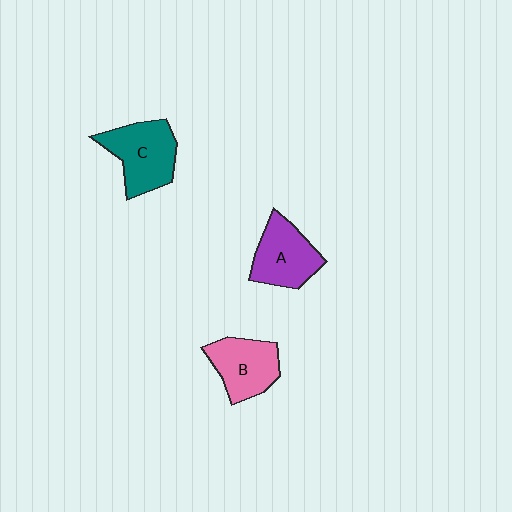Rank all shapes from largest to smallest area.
From largest to smallest: C (teal), A (purple), B (pink).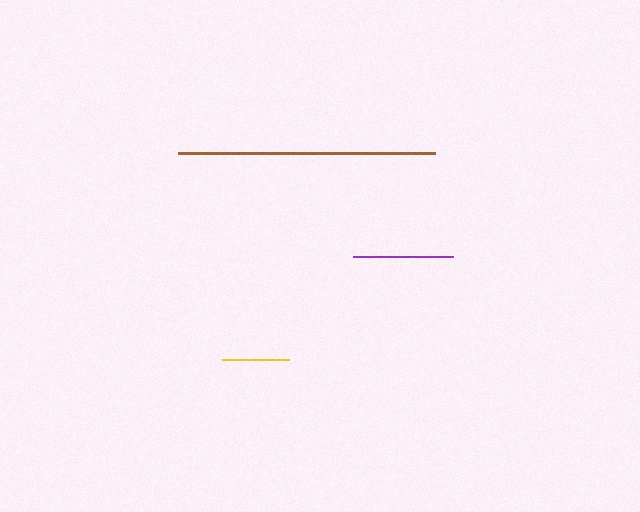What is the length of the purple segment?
The purple segment is approximately 99 pixels long.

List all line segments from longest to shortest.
From longest to shortest: brown, purple, yellow.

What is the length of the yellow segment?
The yellow segment is approximately 67 pixels long.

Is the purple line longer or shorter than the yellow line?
The purple line is longer than the yellow line.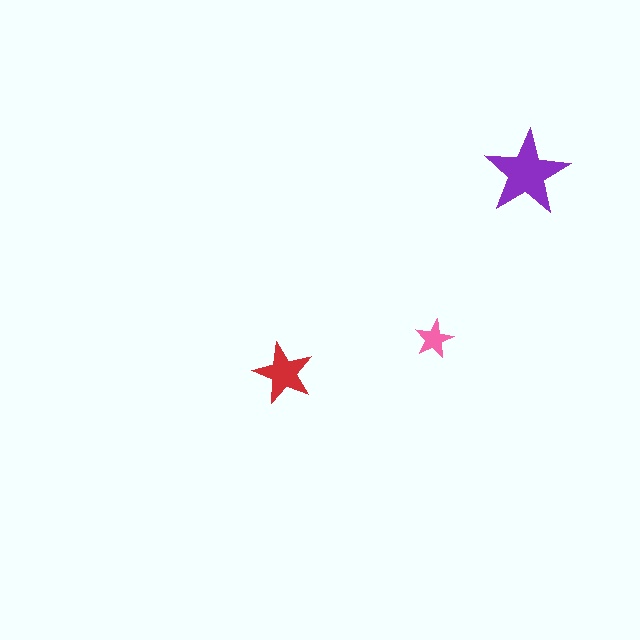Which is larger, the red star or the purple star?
The purple one.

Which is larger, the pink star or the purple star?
The purple one.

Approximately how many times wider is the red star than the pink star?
About 1.5 times wider.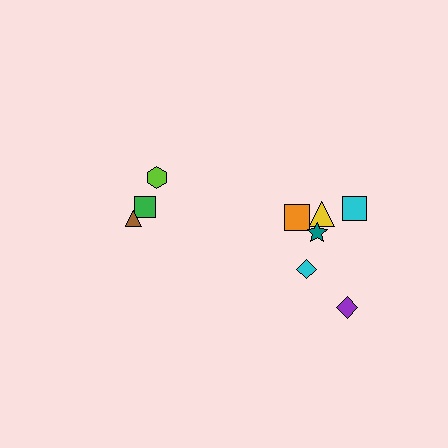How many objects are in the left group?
There are 3 objects.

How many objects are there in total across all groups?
There are 9 objects.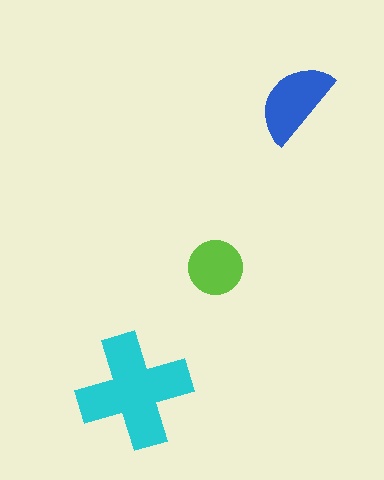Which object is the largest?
The cyan cross.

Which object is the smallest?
The lime circle.